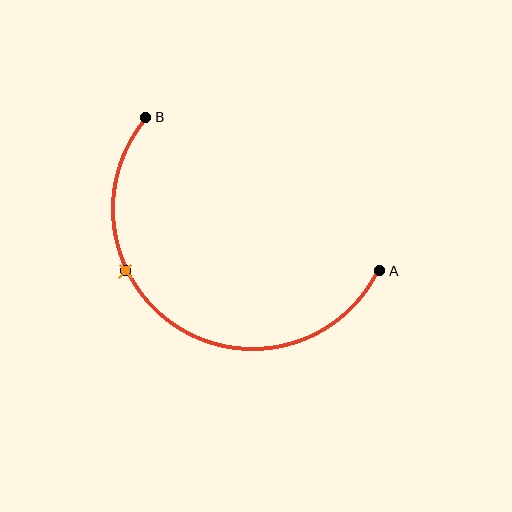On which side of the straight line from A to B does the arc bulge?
The arc bulges below the straight line connecting A and B.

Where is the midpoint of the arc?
The arc midpoint is the point on the curve farthest from the straight line joining A and B. It sits below that line.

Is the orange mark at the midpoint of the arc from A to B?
No. The orange mark lies on the arc but is closer to endpoint B. The arc midpoint would be at the point on the curve equidistant along the arc from both A and B.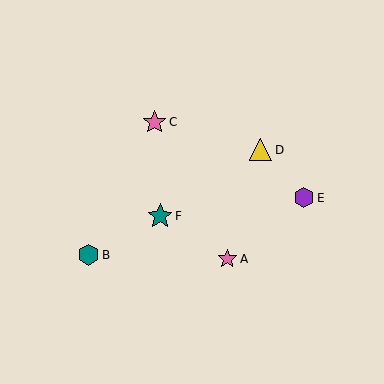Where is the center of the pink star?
The center of the pink star is at (155, 122).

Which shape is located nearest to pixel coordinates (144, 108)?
The pink star (labeled C) at (155, 122) is nearest to that location.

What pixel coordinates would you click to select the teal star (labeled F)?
Click at (160, 216) to select the teal star F.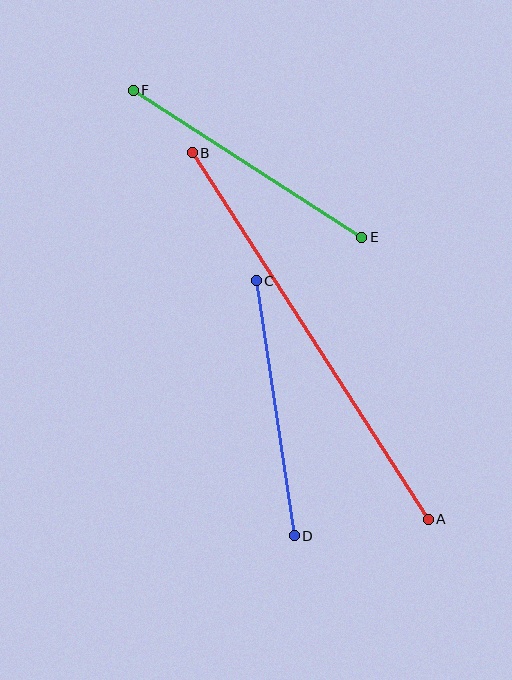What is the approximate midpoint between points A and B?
The midpoint is at approximately (310, 336) pixels.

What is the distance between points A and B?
The distance is approximately 436 pixels.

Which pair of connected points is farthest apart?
Points A and B are farthest apart.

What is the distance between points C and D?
The distance is approximately 258 pixels.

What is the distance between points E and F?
The distance is approximately 272 pixels.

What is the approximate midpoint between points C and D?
The midpoint is at approximately (275, 408) pixels.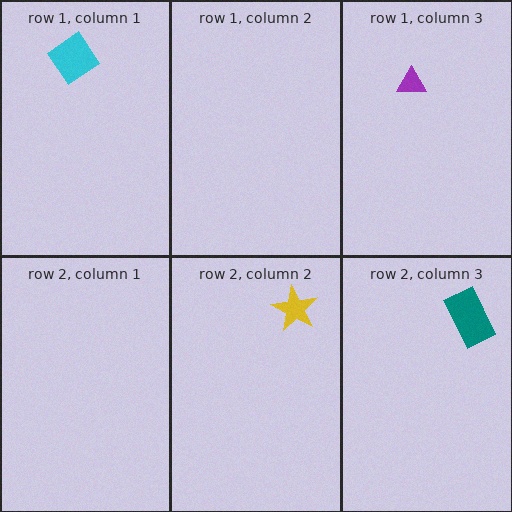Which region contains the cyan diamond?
The row 1, column 1 region.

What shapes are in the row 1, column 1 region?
The cyan diamond.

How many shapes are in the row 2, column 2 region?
1.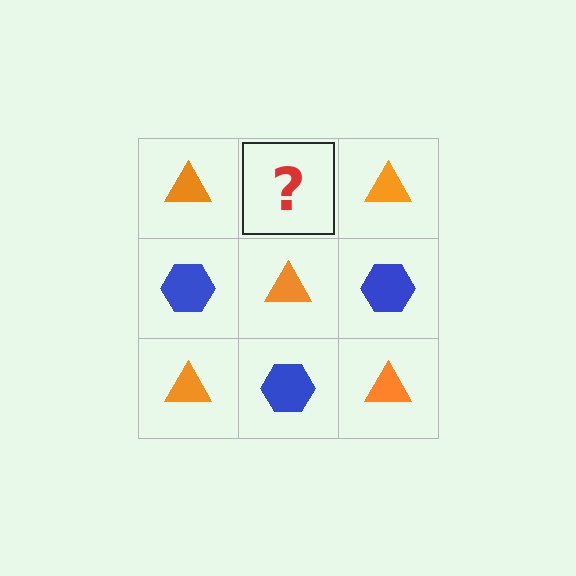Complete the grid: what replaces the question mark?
The question mark should be replaced with a blue hexagon.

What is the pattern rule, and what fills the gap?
The rule is that it alternates orange triangle and blue hexagon in a checkerboard pattern. The gap should be filled with a blue hexagon.